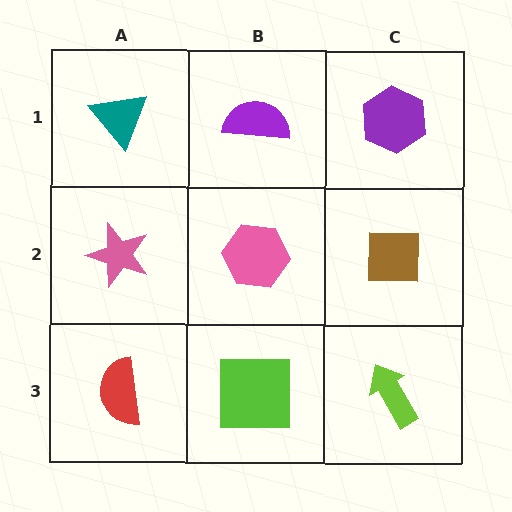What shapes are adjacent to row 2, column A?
A teal triangle (row 1, column A), a red semicircle (row 3, column A), a pink hexagon (row 2, column B).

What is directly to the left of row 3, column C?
A lime square.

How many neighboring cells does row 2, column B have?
4.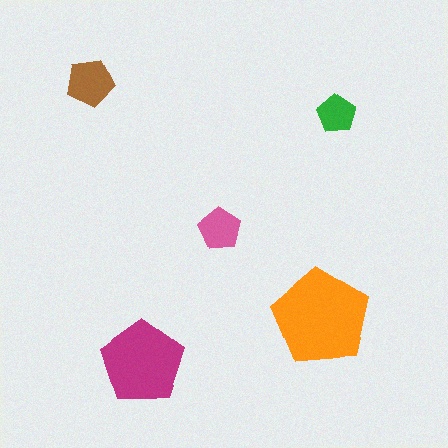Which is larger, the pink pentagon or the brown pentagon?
The brown one.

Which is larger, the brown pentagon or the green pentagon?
The brown one.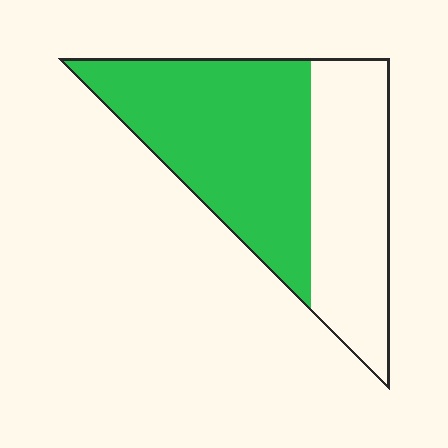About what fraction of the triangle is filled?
About three fifths (3/5).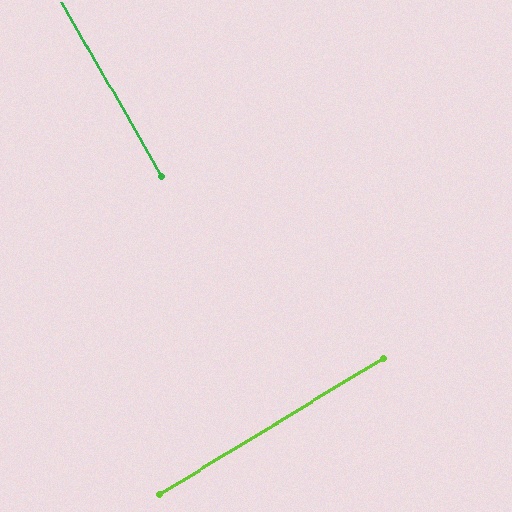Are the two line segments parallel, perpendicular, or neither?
Perpendicular — they meet at approximately 89°.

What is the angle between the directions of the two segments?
Approximately 89 degrees.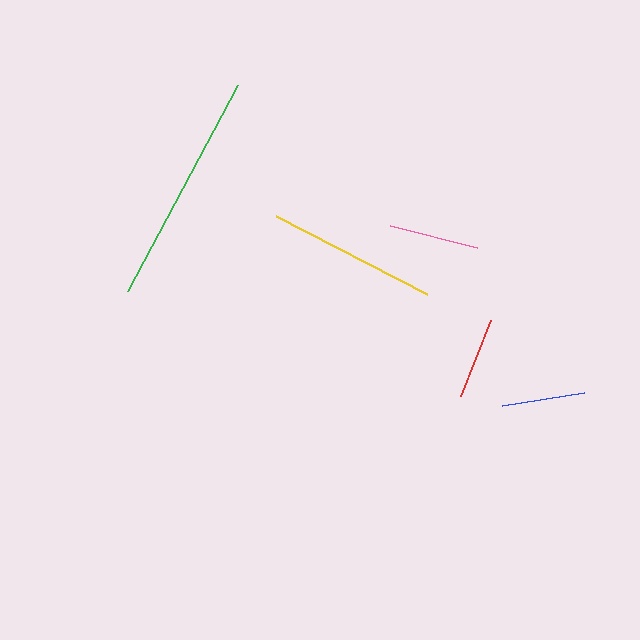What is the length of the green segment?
The green segment is approximately 233 pixels long.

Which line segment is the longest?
The green line is the longest at approximately 233 pixels.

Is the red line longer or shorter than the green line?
The green line is longer than the red line.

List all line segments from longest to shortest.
From longest to shortest: green, yellow, pink, blue, red.